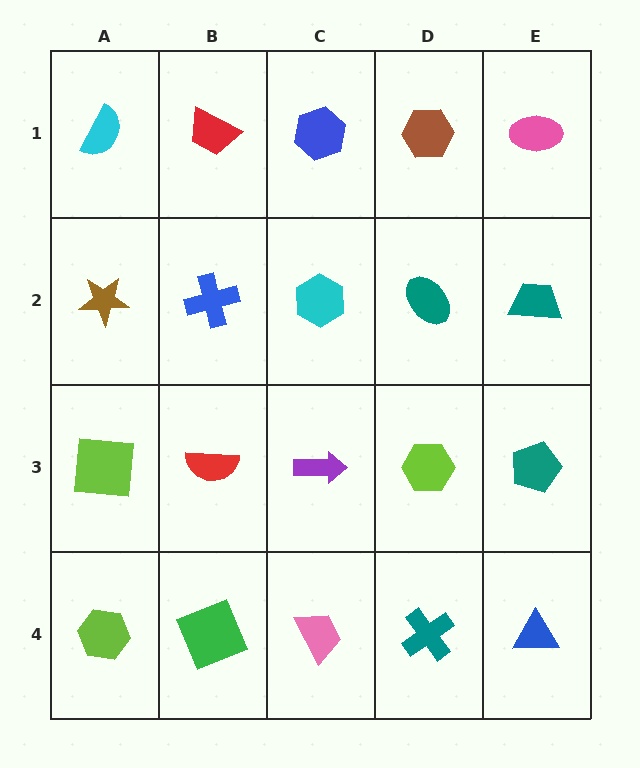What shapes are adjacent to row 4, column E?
A teal pentagon (row 3, column E), a teal cross (row 4, column D).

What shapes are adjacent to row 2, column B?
A red trapezoid (row 1, column B), a red semicircle (row 3, column B), a brown star (row 2, column A), a cyan hexagon (row 2, column C).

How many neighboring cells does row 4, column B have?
3.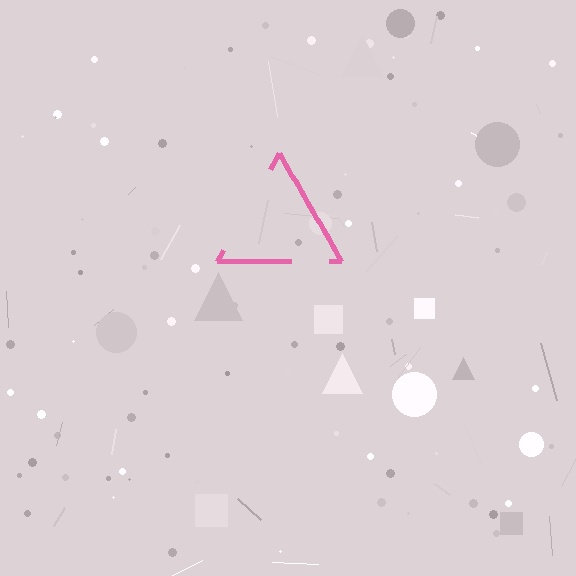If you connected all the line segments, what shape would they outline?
They would outline a triangle.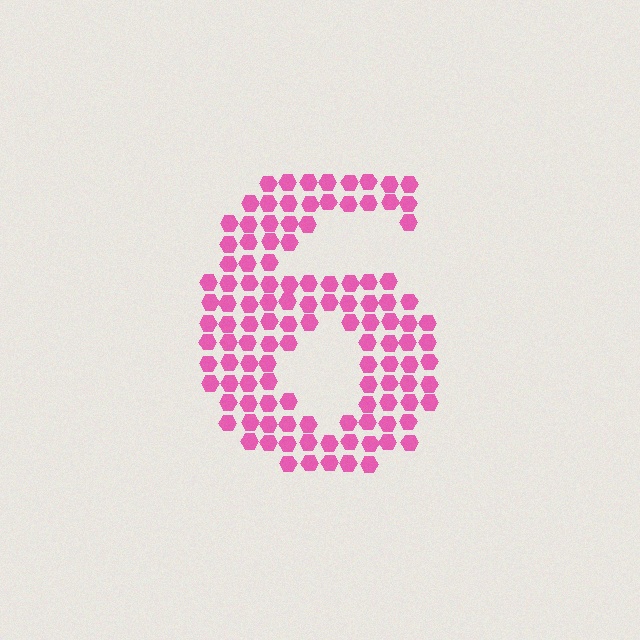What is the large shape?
The large shape is the digit 6.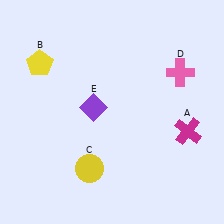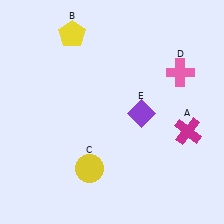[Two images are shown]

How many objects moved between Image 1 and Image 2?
2 objects moved between the two images.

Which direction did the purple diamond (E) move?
The purple diamond (E) moved right.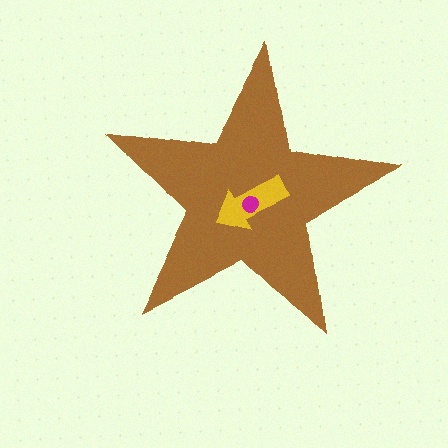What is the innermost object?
The magenta circle.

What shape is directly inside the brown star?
The yellow arrow.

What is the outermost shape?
The brown star.